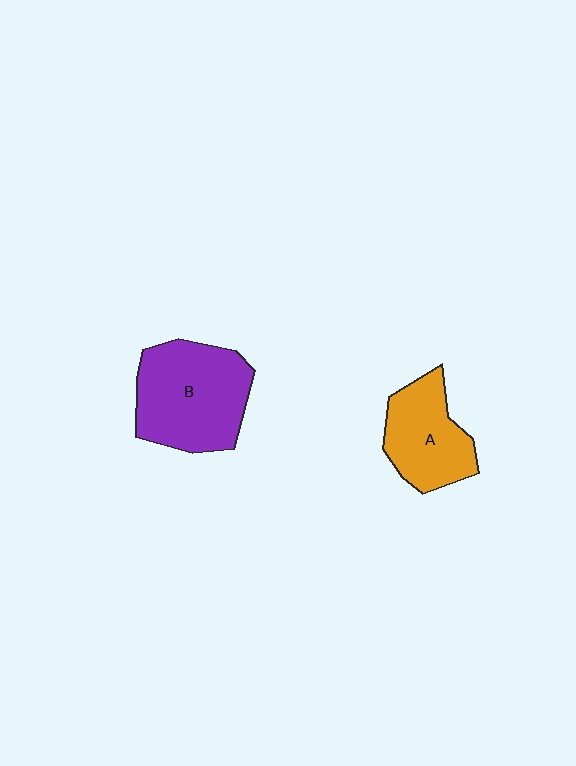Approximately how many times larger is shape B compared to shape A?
Approximately 1.4 times.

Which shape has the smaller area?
Shape A (orange).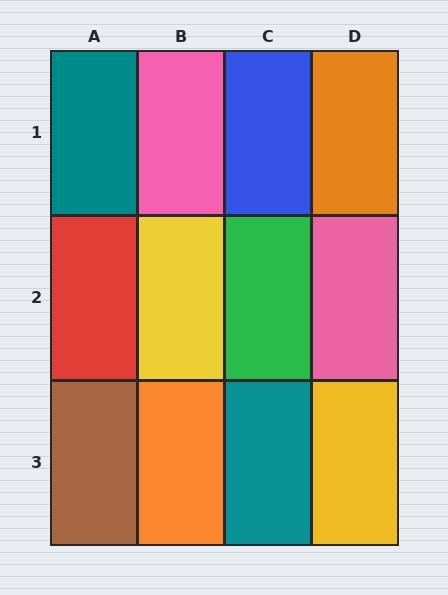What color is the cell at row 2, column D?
Pink.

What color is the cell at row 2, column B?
Yellow.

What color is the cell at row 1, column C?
Blue.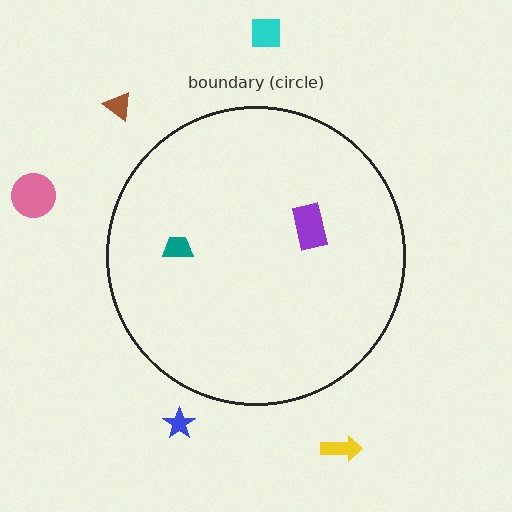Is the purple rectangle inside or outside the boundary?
Inside.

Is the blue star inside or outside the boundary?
Outside.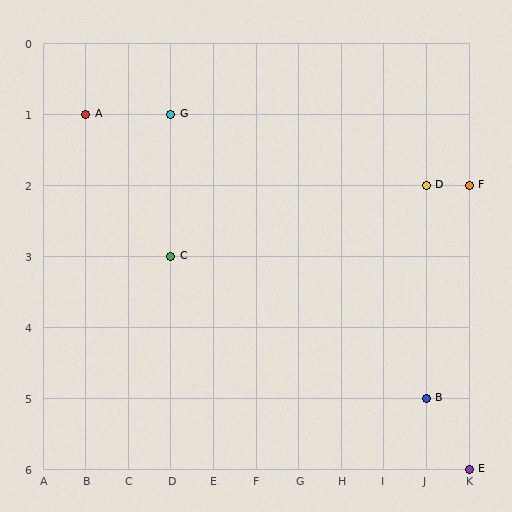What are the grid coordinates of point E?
Point E is at grid coordinates (K, 6).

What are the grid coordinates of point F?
Point F is at grid coordinates (K, 2).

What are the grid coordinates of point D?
Point D is at grid coordinates (J, 2).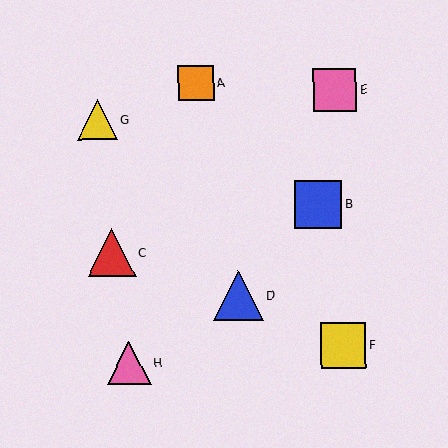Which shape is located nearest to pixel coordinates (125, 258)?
The red triangle (labeled C) at (112, 253) is nearest to that location.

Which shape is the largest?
The blue triangle (labeled D) is the largest.